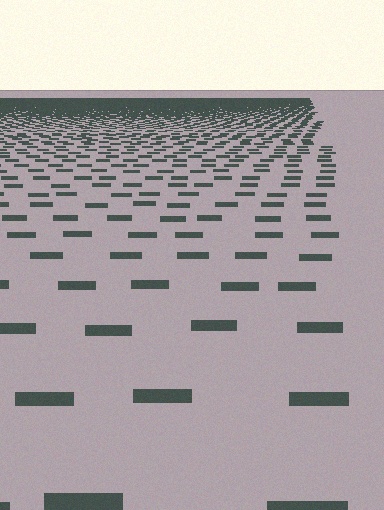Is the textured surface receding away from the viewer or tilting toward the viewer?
The surface is receding away from the viewer. Texture elements get smaller and denser toward the top.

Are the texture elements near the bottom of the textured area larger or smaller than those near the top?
Larger. Near the bottom, elements are closer to the viewer and appear at a bigger on-screen size.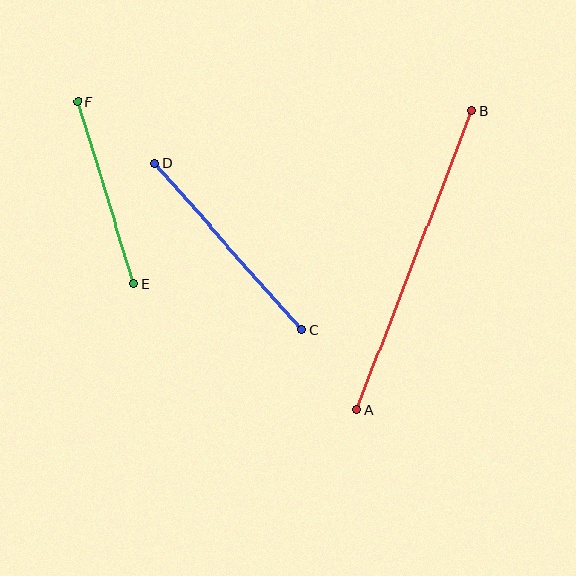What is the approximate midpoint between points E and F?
The midpoint is at approximately (106, 193) pixels.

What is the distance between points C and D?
The distance is approximately 222 pixels.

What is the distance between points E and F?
The distance is approximately 190 pixels.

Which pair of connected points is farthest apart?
Points A and B are farthest apart.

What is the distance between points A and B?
The distance is approximately 320 pixels.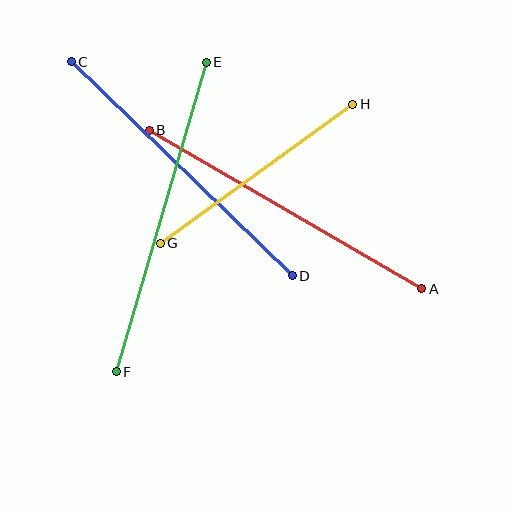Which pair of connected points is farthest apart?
Points E and F are farthest apart.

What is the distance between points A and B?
The distance is approximately 315 pixels.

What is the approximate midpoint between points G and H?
The midpoint is at approximately (256, 174) pixels.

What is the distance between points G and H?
The distance is approximately 238 pixels.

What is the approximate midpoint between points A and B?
The midpoint is at approximately (286, 209) pixels.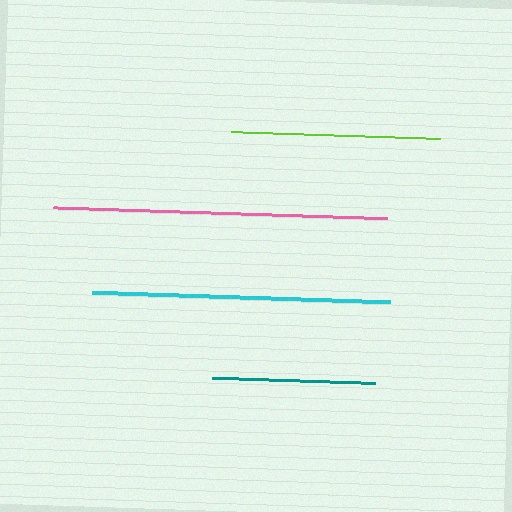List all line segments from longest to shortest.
From longest to shortest: pink, cyan, lime, teal.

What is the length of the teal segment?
The teal segment is approximately 163 pixels long.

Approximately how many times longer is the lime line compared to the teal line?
The lime line is approximately 1.3 times the length of the teal line.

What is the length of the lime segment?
The lime segment is approximately 210 pixels long.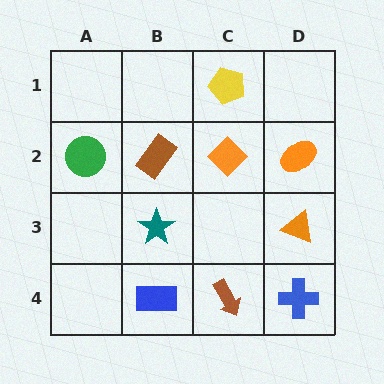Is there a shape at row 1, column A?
No, that cell is empty.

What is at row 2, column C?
An orange diamond.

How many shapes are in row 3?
2 shapes.